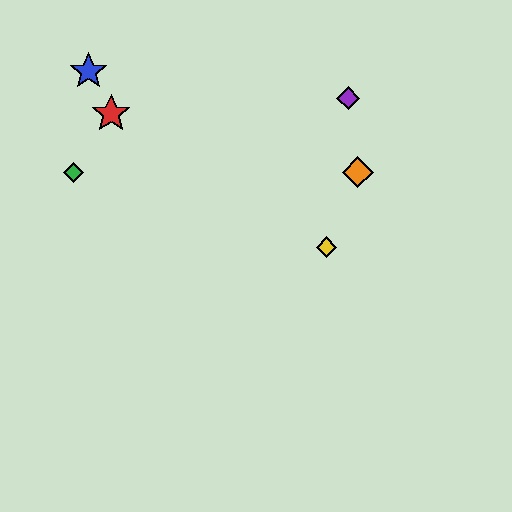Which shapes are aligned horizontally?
The green diamond, the orange diamond are aligned horizontally.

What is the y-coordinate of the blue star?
The blue star is at y≈71.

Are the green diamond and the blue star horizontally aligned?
No, the green diamond is at y≈172 and the blue star is at y≈71.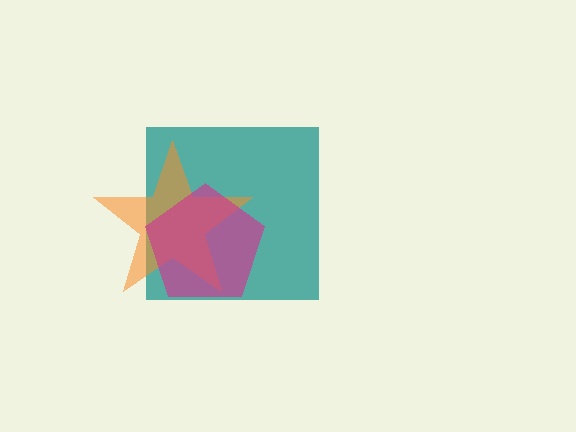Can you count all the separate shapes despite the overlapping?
Yes, there are 3 separate shapes.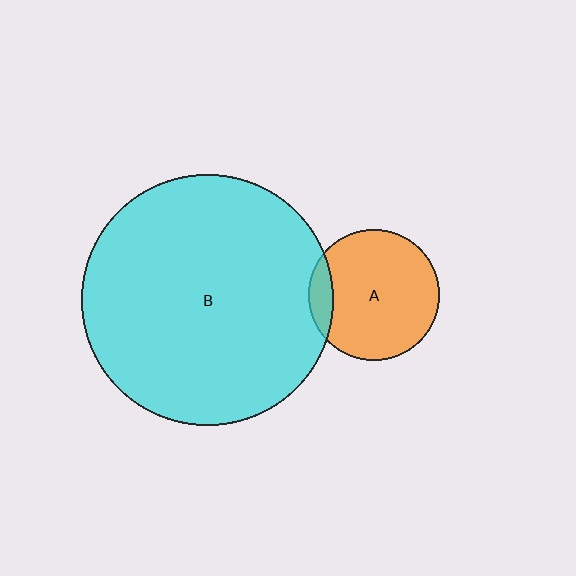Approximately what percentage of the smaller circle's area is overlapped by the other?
Approximately 10%.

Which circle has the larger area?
Circle B (cyan).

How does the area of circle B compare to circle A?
Approximately 3.7 times.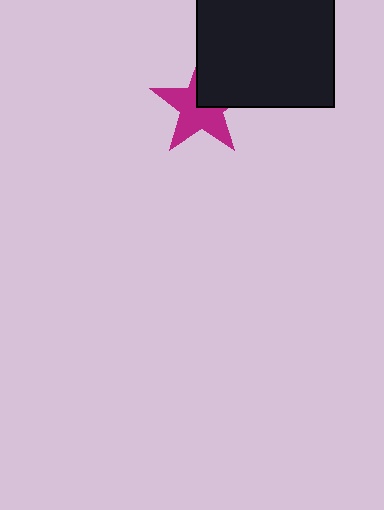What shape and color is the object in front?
The object in front is a black square.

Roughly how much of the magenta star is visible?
About half of it is visible (roughly 63%).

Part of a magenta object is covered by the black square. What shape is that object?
It is a star.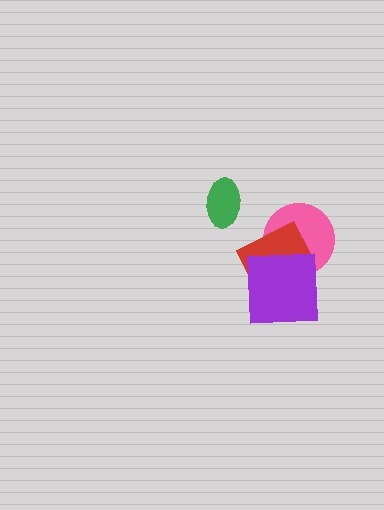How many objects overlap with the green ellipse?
0 objects overlap with the green ellipse.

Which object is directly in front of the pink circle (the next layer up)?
The red rectangle is directly in front of the pink circle.